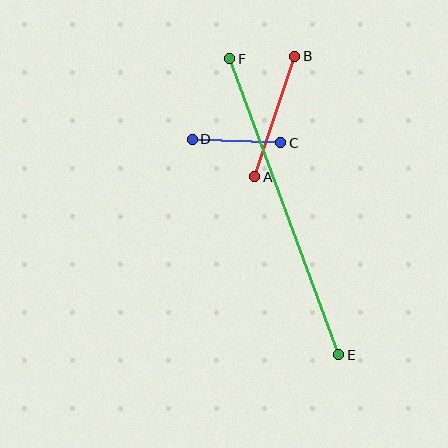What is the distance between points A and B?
The distance is approximately 127 pixels.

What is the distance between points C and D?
The distance is approximately 89 pixels.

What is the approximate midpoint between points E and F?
The midpoint is at approximately (284, 207) pixels.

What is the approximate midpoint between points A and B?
The midpoint is at approximately (275, 116) pixels.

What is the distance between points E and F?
The distance is approximately 316 pixels.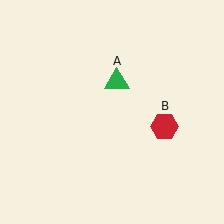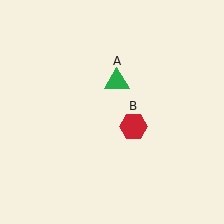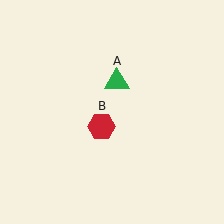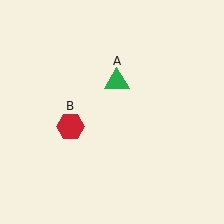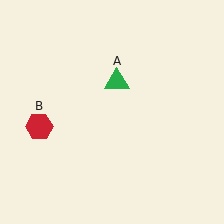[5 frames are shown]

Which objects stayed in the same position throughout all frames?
Green triangle (object A) remained stationary.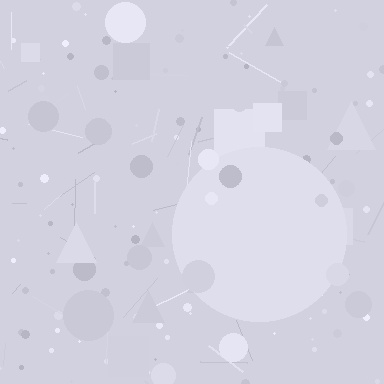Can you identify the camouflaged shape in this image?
The camouflaged shape is a circle.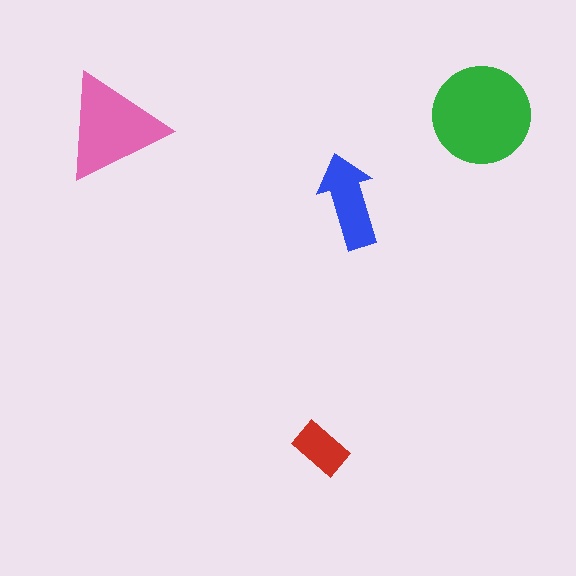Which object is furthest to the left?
The pink triangle is leftmost.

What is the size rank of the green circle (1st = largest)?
1st.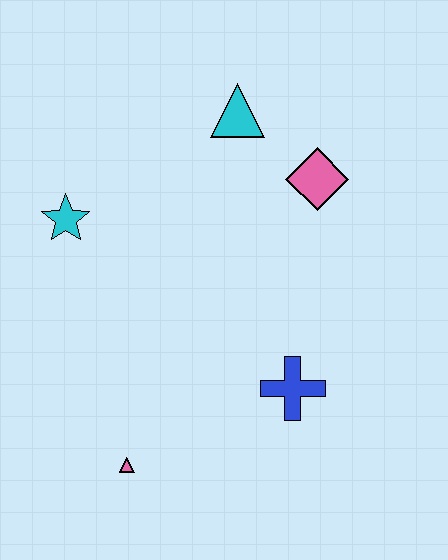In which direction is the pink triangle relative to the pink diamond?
The pink triangle is below the pink diamond.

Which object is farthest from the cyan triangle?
The pink triangle is farthest from the cyan triangle.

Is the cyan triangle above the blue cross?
Yes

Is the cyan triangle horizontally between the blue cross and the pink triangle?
Yes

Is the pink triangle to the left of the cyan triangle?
Yes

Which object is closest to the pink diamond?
The cyan triangle is closest to the pink diamond.